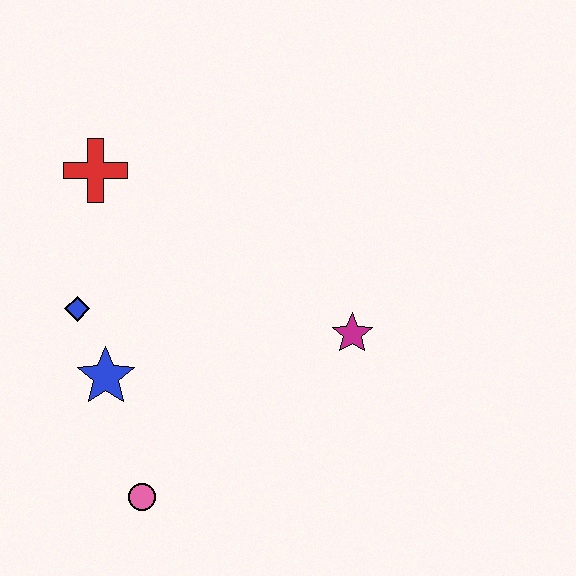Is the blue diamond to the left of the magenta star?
Yes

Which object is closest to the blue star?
The blue diamond is closest to the blue star.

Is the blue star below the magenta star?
Yes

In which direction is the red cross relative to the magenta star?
The red cross is to the left of the magenta star.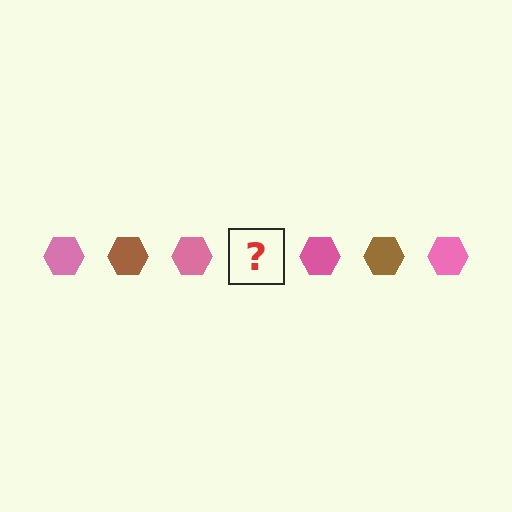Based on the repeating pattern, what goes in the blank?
The blank should be a brown hexagon.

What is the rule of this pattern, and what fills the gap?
The rule is that the pattern cycles through pink, brown hexagons. The gap should be filled with a brown hexagon.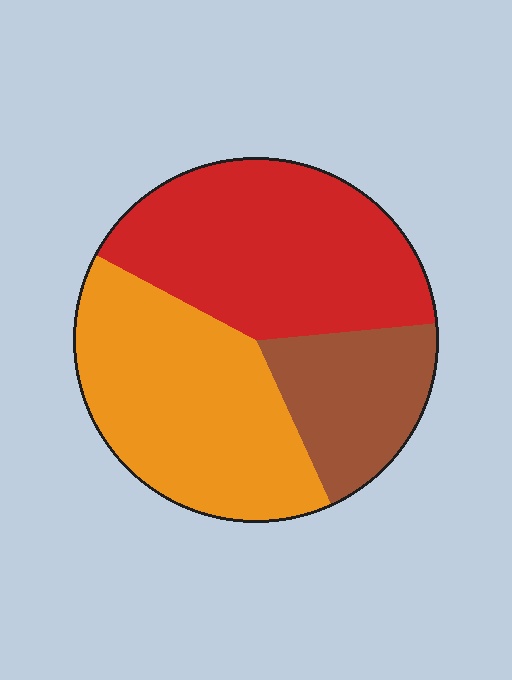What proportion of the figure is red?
Red covers roughly 40% of the figure.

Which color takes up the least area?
Brown, at roughly 20%.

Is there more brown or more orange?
Orange.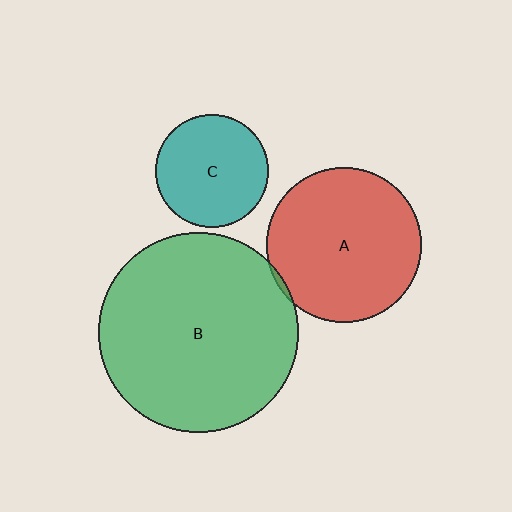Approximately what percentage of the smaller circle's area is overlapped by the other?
Approximately 5%.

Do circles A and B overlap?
Yes.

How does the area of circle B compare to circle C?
Approximately 3.1 times.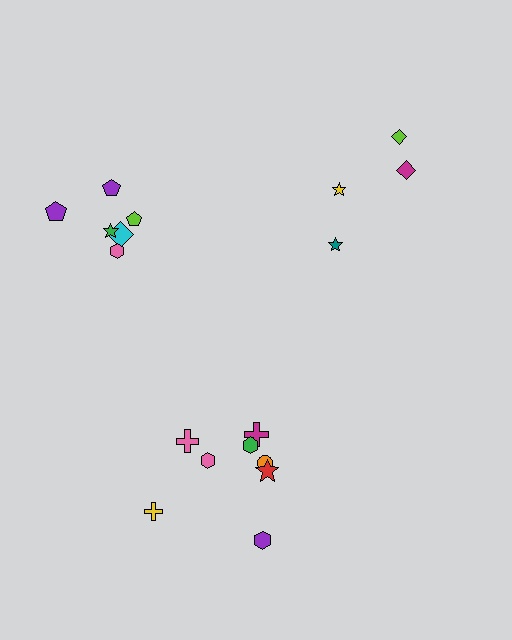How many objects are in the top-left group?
There are 6 objects.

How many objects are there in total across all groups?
There are 18 objects.